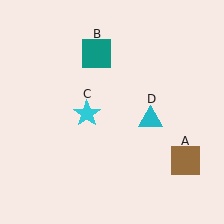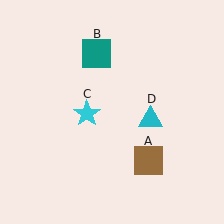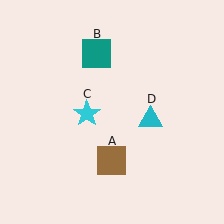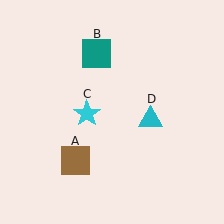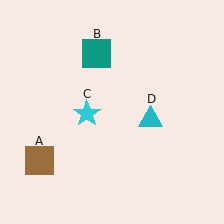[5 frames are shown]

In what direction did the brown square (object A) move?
The brown square (object A) moved left.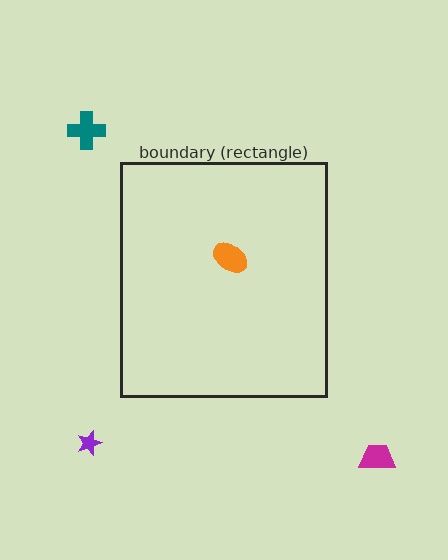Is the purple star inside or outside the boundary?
Outside.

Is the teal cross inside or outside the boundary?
Outside.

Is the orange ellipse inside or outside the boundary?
Inside.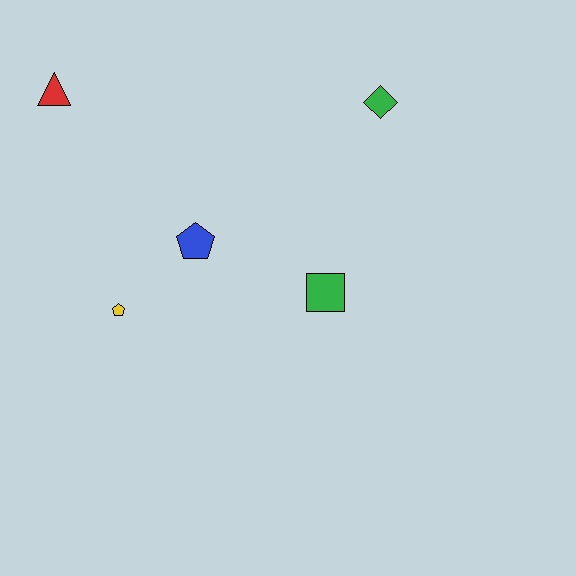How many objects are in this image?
There are 5 objects.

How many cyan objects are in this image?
There are no cyan objects.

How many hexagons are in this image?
There are no hexagons.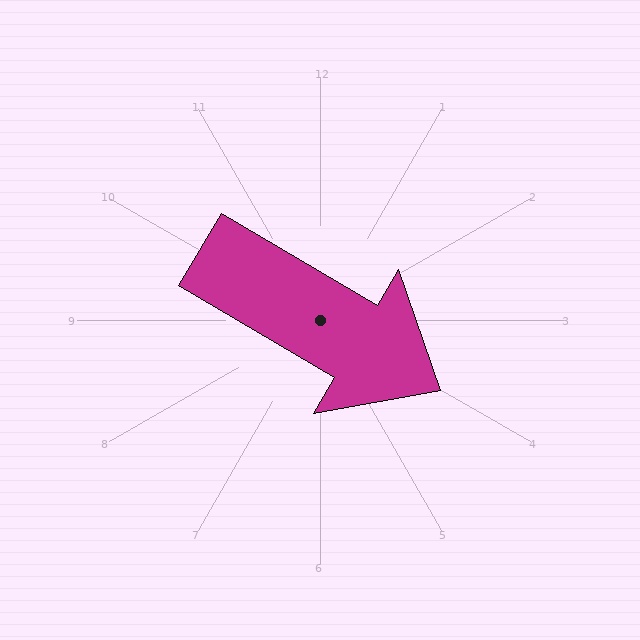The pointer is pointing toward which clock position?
Roughly 4 o'clock.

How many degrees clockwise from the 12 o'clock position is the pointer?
Approximately 121 degrees.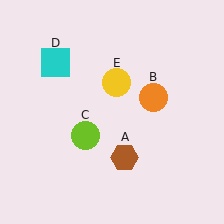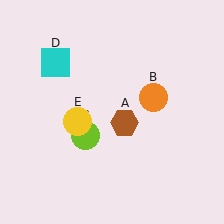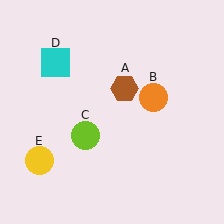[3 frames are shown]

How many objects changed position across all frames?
2 objects changed position: brown hexagon (object A), yellow circle (object E).